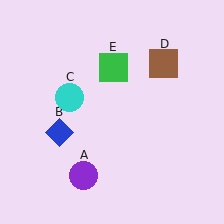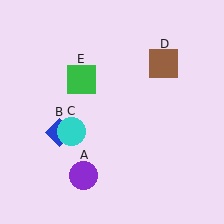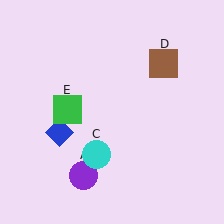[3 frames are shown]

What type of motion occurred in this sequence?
The cyan circle (object C), green square (object E) rotated counterclockwise around the center of the scene.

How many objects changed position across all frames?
2 objects changed position: cyan circle (object C), green square (object E).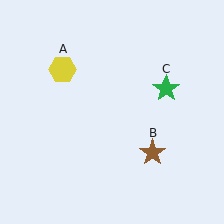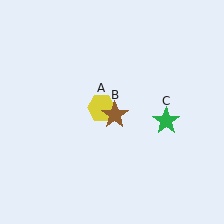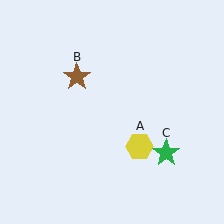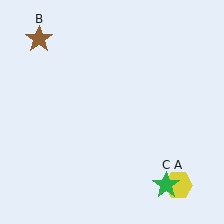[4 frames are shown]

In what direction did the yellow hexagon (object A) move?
The yellow hexagon (object A) moved down and to the right.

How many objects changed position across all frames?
3 objects changed position: yellow hexagon (object A), brown star (object B), green star (object C).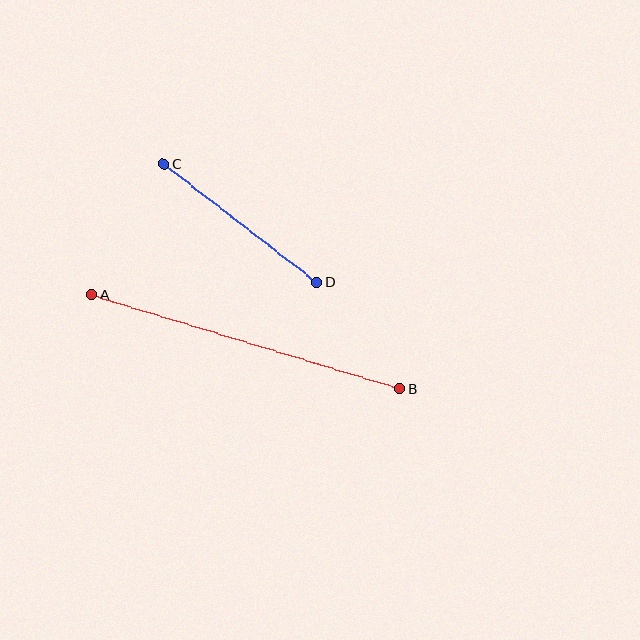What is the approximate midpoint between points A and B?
The midpoint is at approximately (245, 341) pixels.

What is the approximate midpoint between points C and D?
The midpoint is at approximately (240, 223) pixels.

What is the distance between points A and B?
The distance is approximately 322 pixels.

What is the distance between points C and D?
The distance is approximately 194 pixels.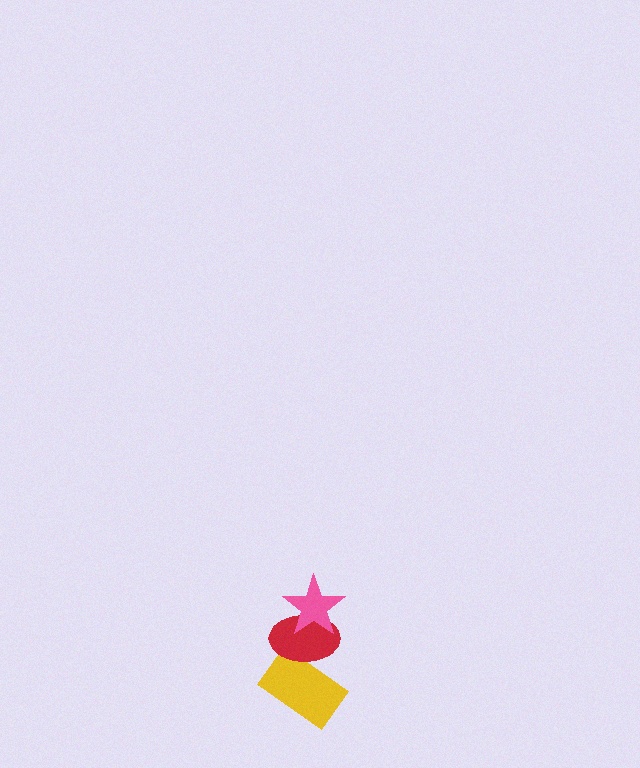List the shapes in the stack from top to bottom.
From top to bottom: the pink star, the red ellipse, the yellow rectangle.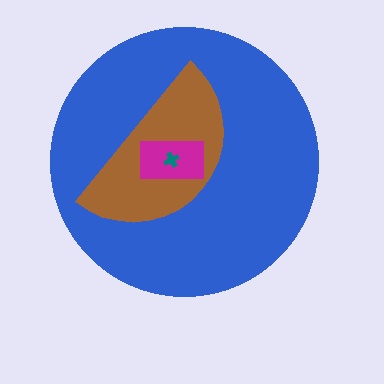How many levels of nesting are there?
4.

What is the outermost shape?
The blue circle.